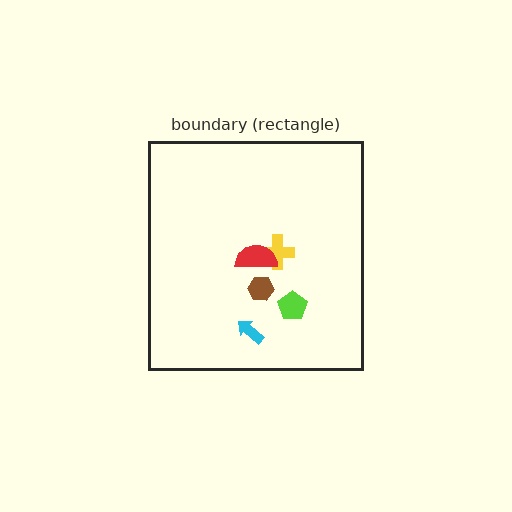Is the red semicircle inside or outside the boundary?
Inside.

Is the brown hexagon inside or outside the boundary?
Inside.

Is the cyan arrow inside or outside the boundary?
Inside.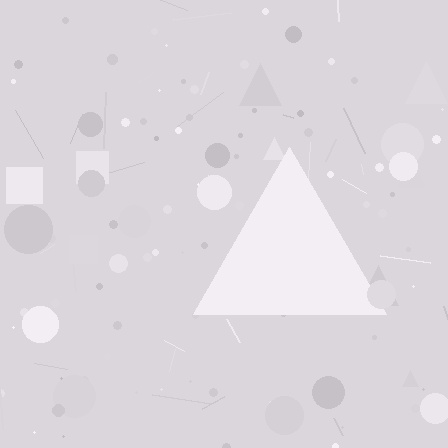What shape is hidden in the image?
A triangle is hidden in the image.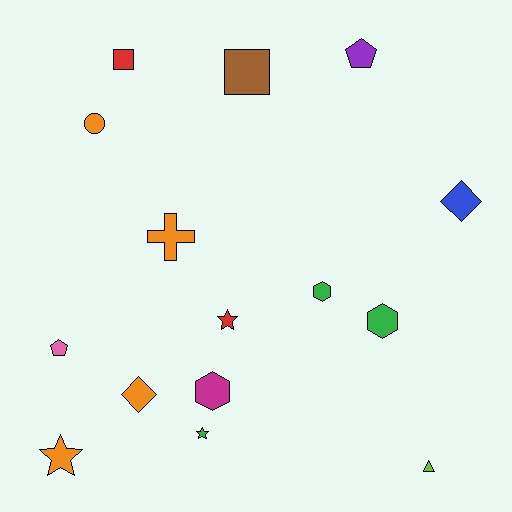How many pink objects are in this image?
There is 1 pink object.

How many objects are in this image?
There are 15 objects.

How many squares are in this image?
There are 2 squares.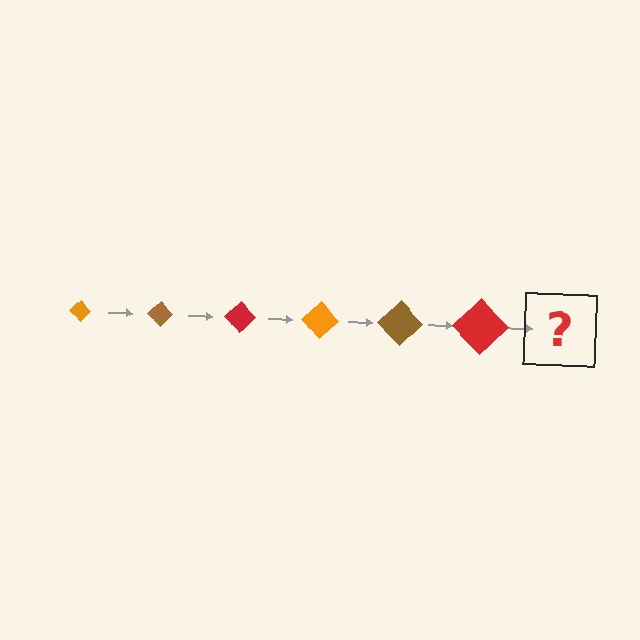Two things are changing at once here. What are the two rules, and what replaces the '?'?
The two rules are that the diamond grows larger each step and the color cycles through orange, brown, and red. The '?' should be an orange diamond, larger than the previous one.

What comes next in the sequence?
The next element should be an orange diamond, larger than the previous one.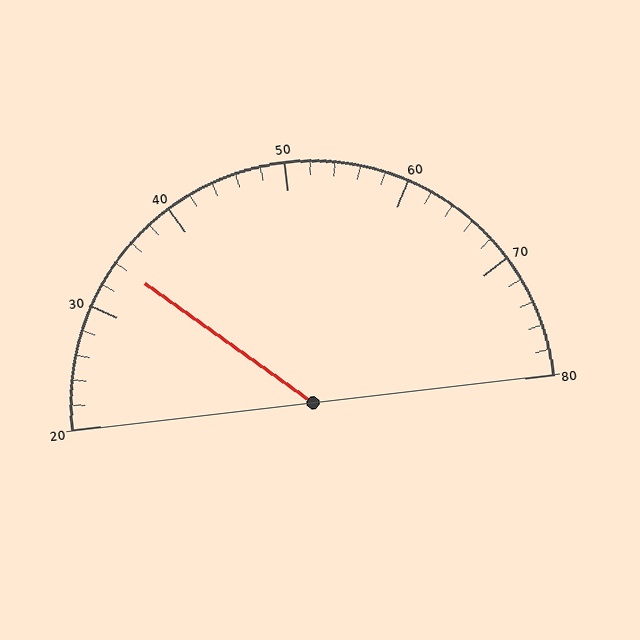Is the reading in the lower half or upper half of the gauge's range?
The reading is in the lower half of the range (20 to 80).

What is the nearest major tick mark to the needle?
The nearest major tick mark is 30.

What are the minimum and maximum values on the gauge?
The gauge ranges from 20 to 80.